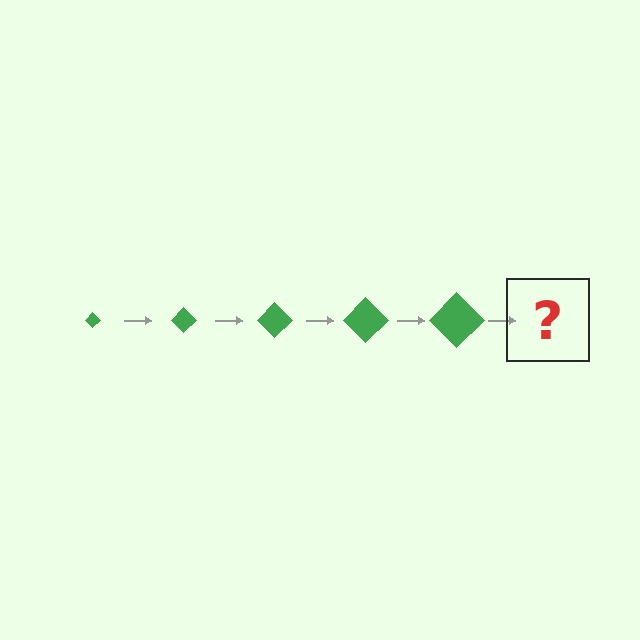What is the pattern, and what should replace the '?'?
The pattern is that the diamond gets progressively larger each step. The '?' should be a green diamond, larger than the previous one.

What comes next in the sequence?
The next element should be a green diamond, larger than the previous one.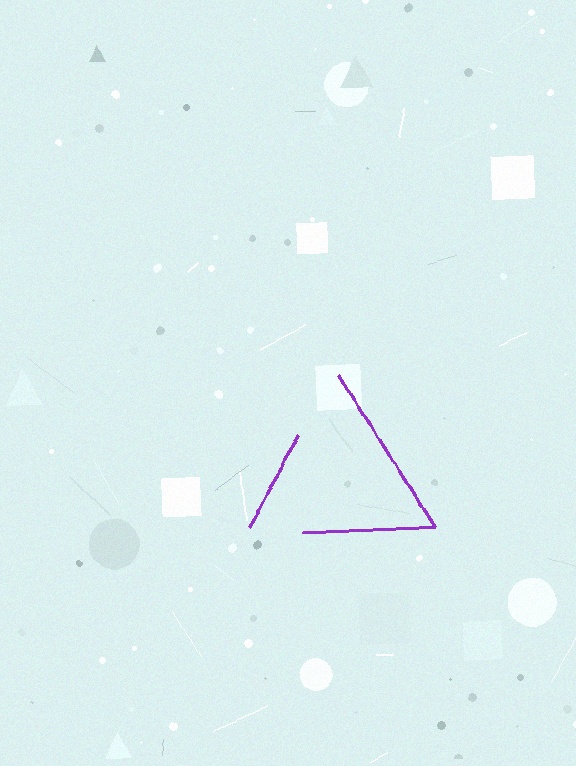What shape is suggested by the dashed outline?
The dashed outline suggests a triangle.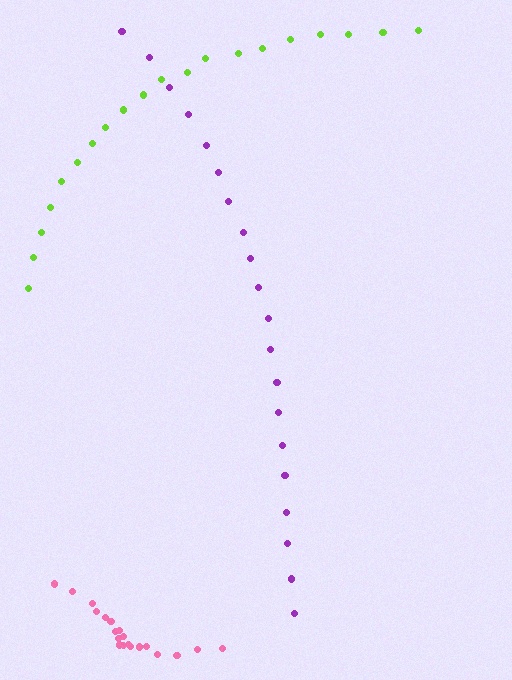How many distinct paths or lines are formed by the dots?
There are 3 distinct paths.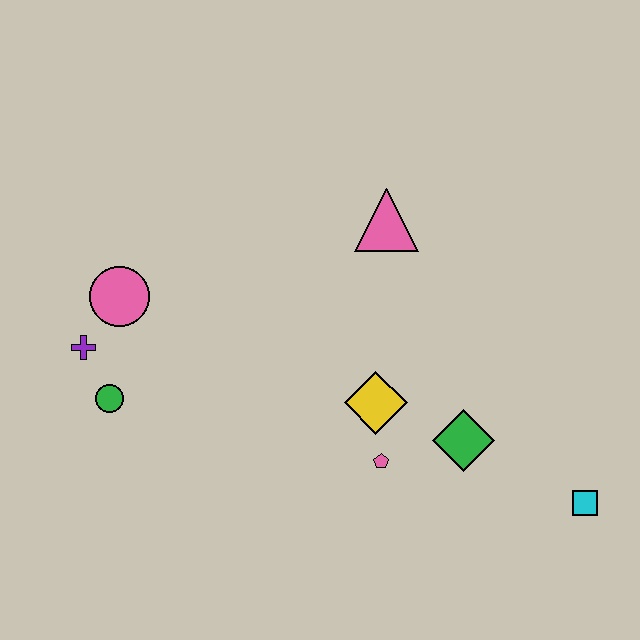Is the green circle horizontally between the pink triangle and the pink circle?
No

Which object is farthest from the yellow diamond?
The purple cross is farthest from the yellow diamond.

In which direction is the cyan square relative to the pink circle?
The cyan square is to the right of the pink circle.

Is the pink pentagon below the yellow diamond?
Yes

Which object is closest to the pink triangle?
The yellow diamond is closest to the pink triangle.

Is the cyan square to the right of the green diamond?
Yes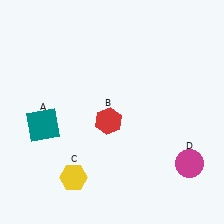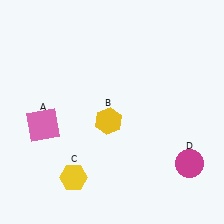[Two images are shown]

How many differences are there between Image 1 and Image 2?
There are 2 differences between the two images.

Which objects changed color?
A changed from teal to pink. B changed from red to yellow.